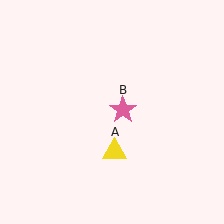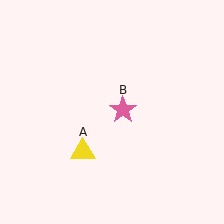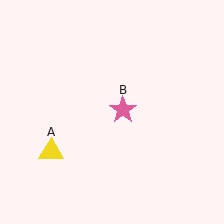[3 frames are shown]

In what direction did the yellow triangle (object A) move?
The yellow triangle (object A) moved left.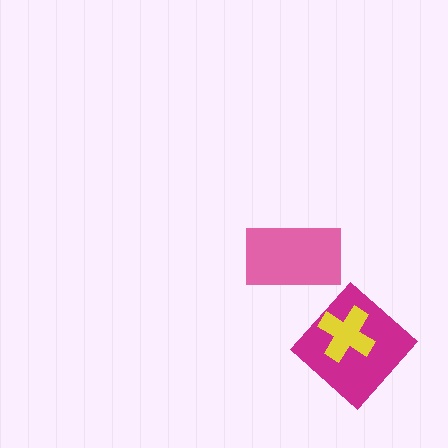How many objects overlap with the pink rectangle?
0 objects overlap with the pink rectangle.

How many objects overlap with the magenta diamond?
1 object overlaps with the magenta diamond.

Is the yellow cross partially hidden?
No, no other shape covers it.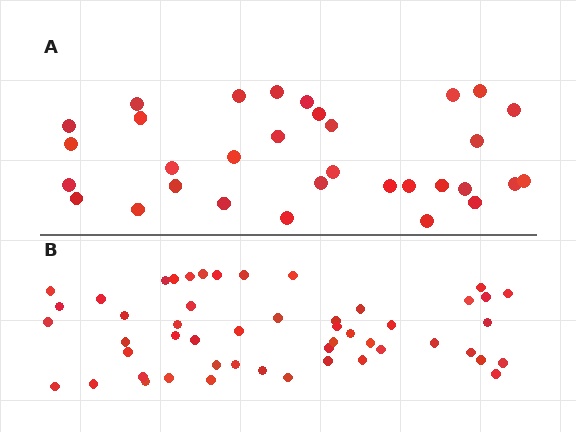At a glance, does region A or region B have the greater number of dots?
Region B (the bottom region) has more dots.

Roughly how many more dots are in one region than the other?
Region B has approximately 20 more dots than region A.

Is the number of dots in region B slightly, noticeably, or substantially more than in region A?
Region B has substantially more. The ratio is roughly 1.6 to 1.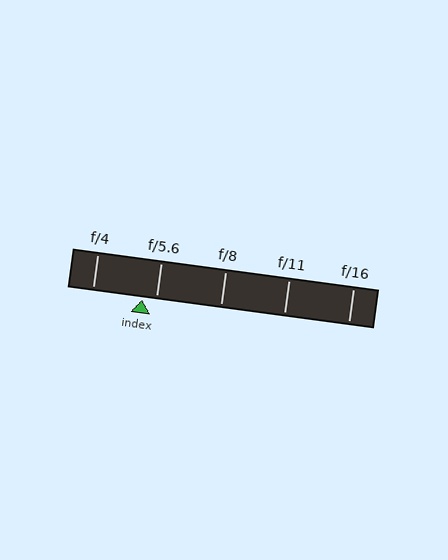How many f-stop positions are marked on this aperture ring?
There are 5 f-stop positions marked.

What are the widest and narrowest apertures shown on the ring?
The widest aperture shown is f/4 and the narrowest is f/16.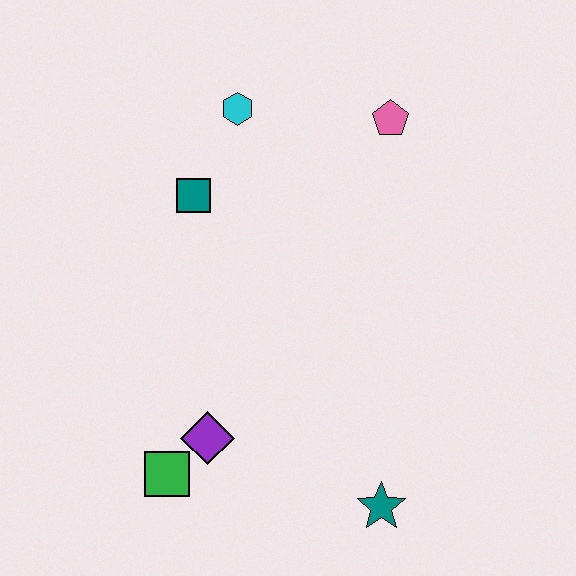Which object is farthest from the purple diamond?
The pink pentagon is farthest from the purple diamond.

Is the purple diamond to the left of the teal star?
Yes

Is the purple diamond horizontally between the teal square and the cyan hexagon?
Yes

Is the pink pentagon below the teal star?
No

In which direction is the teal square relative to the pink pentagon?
The teal square is to the left of the pink pentagon.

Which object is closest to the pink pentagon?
The cyan hexagon is closest to the pink pentagon.